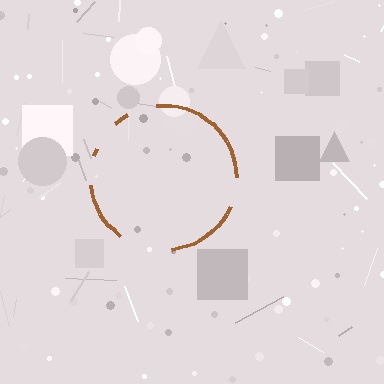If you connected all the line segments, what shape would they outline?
They would outline a circle.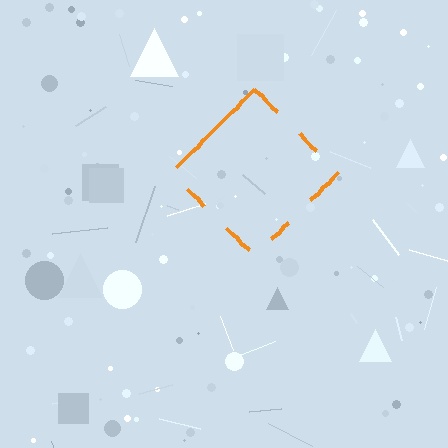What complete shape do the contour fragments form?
The contour fragments form a diamond.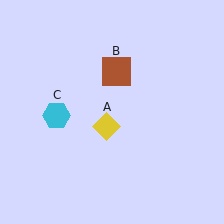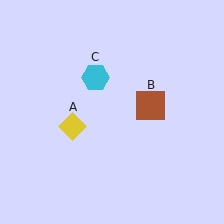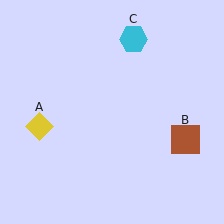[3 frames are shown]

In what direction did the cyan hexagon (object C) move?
The cyan hexagon (object C) moved up and to the right.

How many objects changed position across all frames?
3 objects changed position: yellow diamond (object A), brown square (object B), cyan hexagon (object C).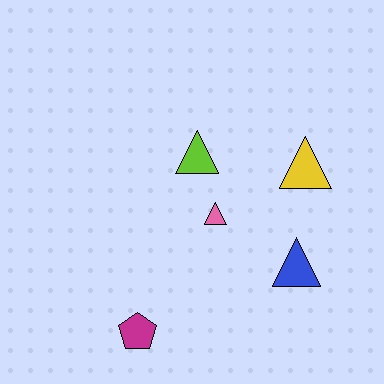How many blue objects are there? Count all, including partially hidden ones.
There is 1 blue object.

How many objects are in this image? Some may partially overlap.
There are 5 objects.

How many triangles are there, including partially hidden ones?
There are 4 triangles.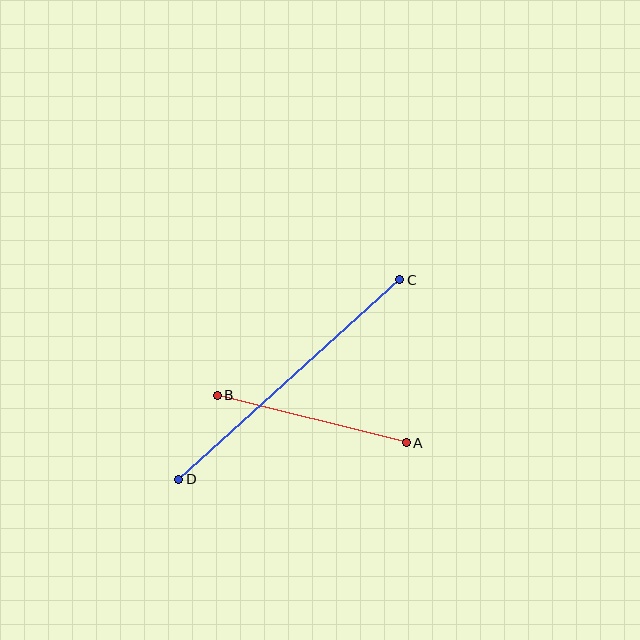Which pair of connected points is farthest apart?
Points C and D are farthest apart.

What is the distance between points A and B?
The distance is approximately 195 pixels.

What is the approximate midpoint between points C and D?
The midpoint is at approximately (289, 379) pixels.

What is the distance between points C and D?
The distance is approximately 298 pixels.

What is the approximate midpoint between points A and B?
The midpoint is at approximately (312, 419) pixels.